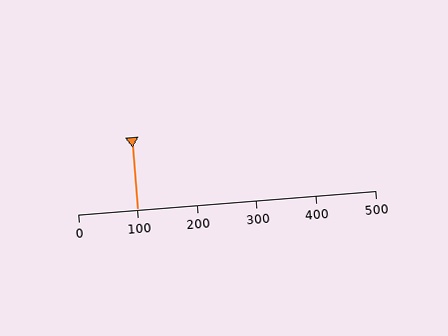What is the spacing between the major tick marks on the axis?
The major ticks are spaced 100 apart.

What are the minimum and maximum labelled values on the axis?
The axis runs from 0 to 500.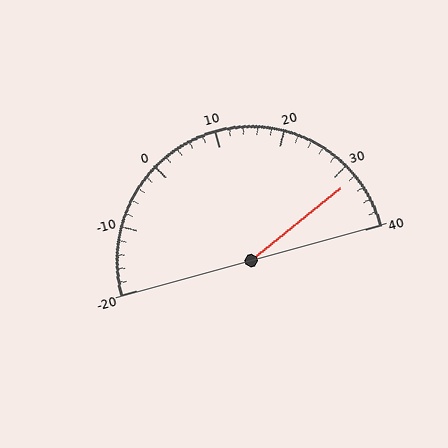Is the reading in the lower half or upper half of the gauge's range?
The reading is in the upper half of the range (-20 to 40).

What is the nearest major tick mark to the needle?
The nearest major tick mark is 30.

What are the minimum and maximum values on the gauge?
The gauge ranges from -20 to 40.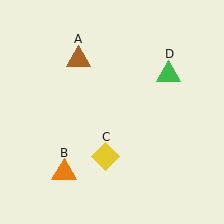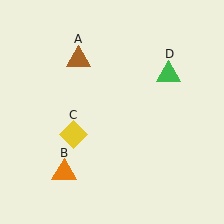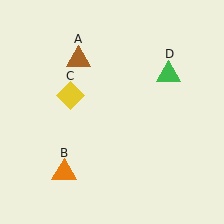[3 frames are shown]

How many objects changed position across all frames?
1 object changed position: yellow diamond (object C).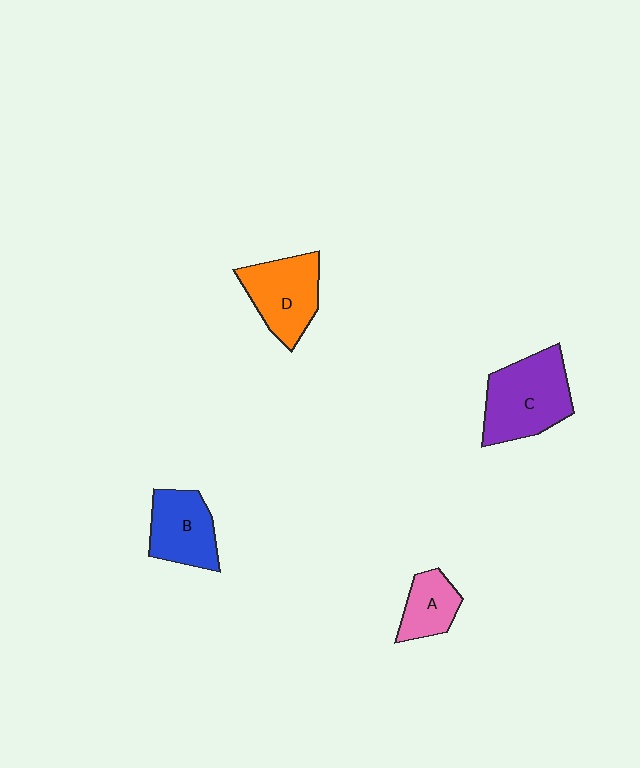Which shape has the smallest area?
Shape A (pink).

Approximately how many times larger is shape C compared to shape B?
Approximately 1.4 times.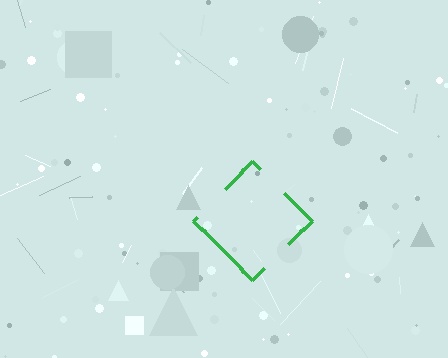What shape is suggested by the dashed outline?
The dashed outline suggests a diamond.